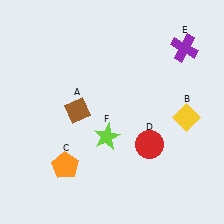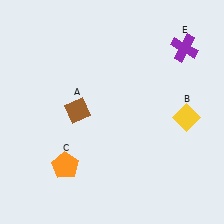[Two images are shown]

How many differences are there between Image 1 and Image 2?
There are 2 differences between the two images.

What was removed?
The red circle (D), the lime star (F) were removed in Image 2.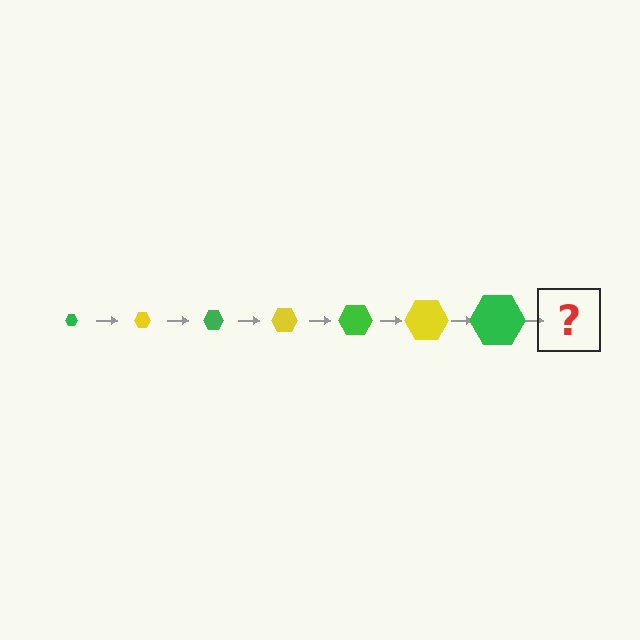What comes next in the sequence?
The next element should be a yellow hexagon, larger than the previous one.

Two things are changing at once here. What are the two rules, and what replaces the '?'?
The two rules are that the hexagon grows larger each step and the color cycles through green and yellow. The '?' should be a yellow hexagon, larger than the previous one.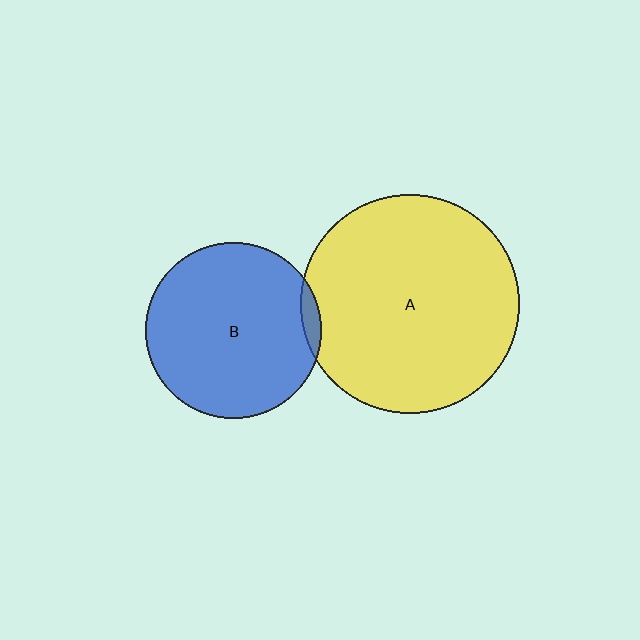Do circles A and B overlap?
Yes.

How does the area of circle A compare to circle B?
Approximately 1.6 times.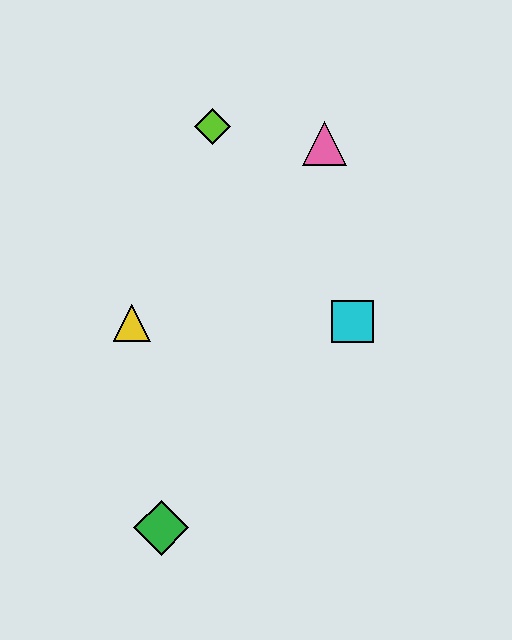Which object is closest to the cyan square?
The pink triangle is closest to the cyan square.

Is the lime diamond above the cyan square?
Yes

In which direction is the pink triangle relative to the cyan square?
The pink triangle is above the cyan square.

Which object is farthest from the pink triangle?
The green diamond is farthest from the pink triangle.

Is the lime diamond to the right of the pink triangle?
No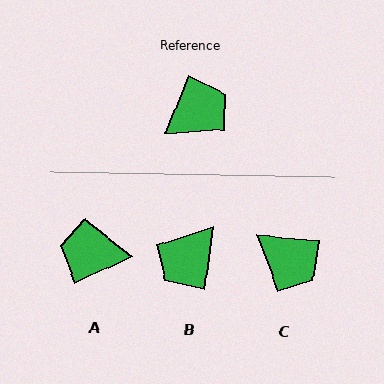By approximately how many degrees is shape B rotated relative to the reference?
Approximately 166 degrees clockwise.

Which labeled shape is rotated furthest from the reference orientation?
B, about 166 degrees away.